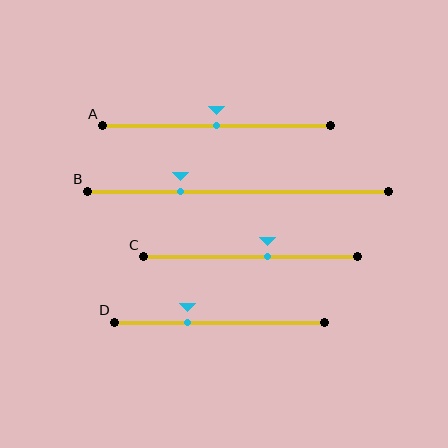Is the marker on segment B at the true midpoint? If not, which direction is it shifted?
No, the marker on segment B is shifted to the left by about 19% of the segment length.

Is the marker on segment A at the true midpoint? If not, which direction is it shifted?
Yes, the marker on segment A is at the true midpoint.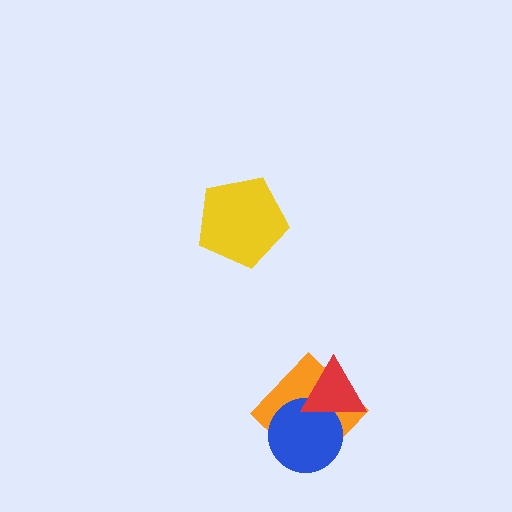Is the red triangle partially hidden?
No, no other shape covers it.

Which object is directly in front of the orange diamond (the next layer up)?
The blue circle is directly in front of the orange diamond.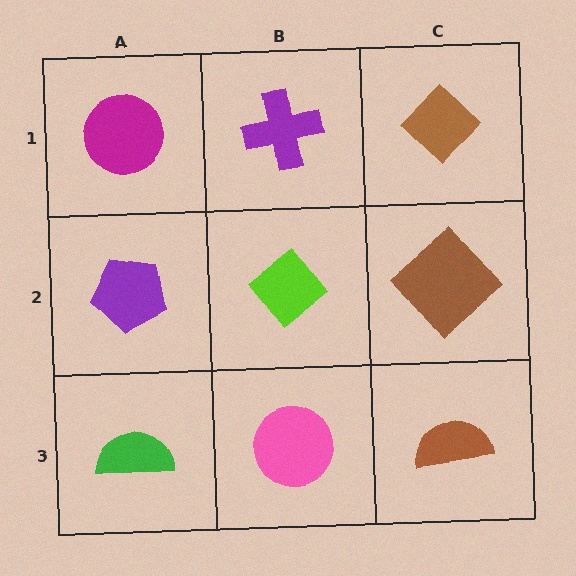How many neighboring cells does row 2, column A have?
3.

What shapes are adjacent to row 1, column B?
A lime diamond (row 2, column B), a magenta circle (row 1, column A), a brown diamond (row 1, column C).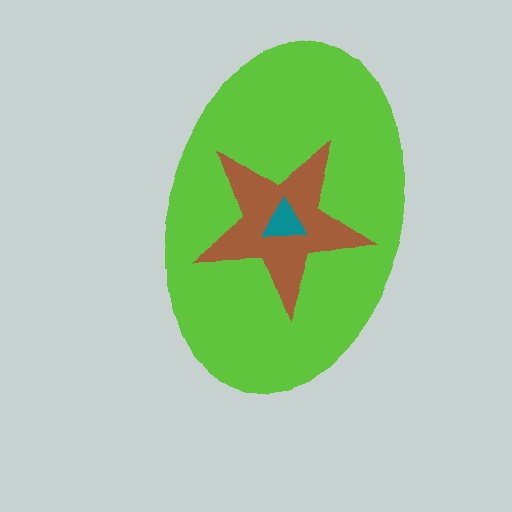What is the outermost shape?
The lime ellipse.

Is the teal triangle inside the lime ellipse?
Yes.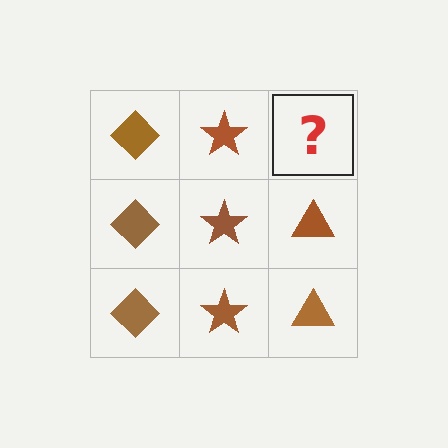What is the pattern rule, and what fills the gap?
The rule is that each column has a consistent shape. The gap should be filled with a brown triangle.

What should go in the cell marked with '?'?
The missing cell should contain a brown triangle.